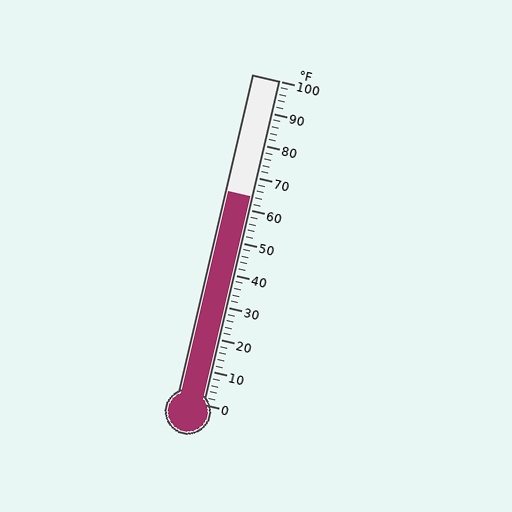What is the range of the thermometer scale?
The thermometer scale ranges from 0°F to 100°F.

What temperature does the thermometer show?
The thermometer shows approximately 64°F.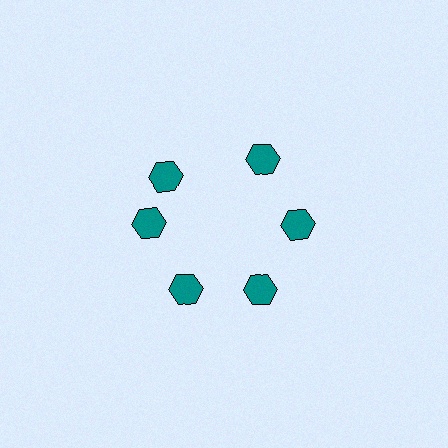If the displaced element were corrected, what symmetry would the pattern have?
It would have 6-fold rotational symmetry — the pattern would map onto itself every 60 degrees.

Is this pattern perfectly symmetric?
No. The 6 teal hexagons are arranged in a ring, but one element near the 11 o'clock position is rotated out of alignment along the ring, breaking the 6-fold rotational symmetry.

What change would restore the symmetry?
The symmetry would be restored by rotating it back into even spacing with its neighbors so that all 6 hexagons sit at equal angles and equal distance from the center.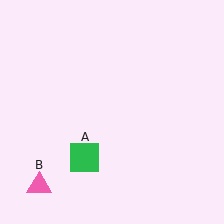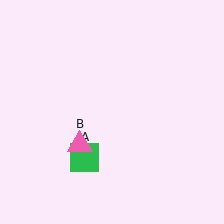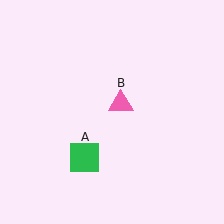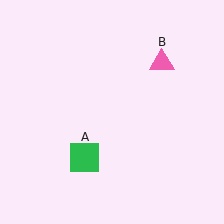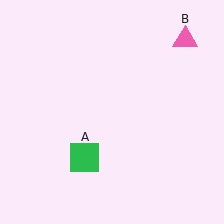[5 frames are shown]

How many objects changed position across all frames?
1 object changed position: pink triangle (object B).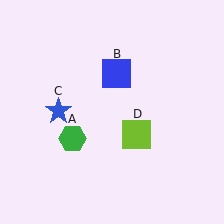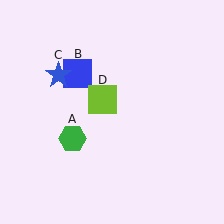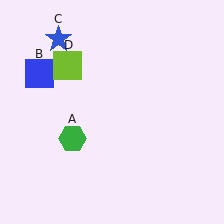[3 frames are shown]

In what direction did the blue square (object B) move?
The blue square (object B) moved left.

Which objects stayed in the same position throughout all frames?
Green hexagon (object A) remained stationary.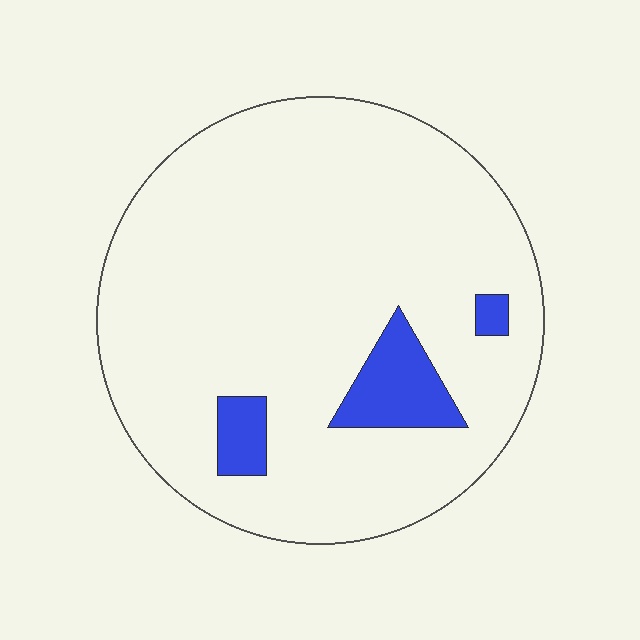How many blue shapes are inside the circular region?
3.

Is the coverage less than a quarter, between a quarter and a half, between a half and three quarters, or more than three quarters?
Less than a quarter.